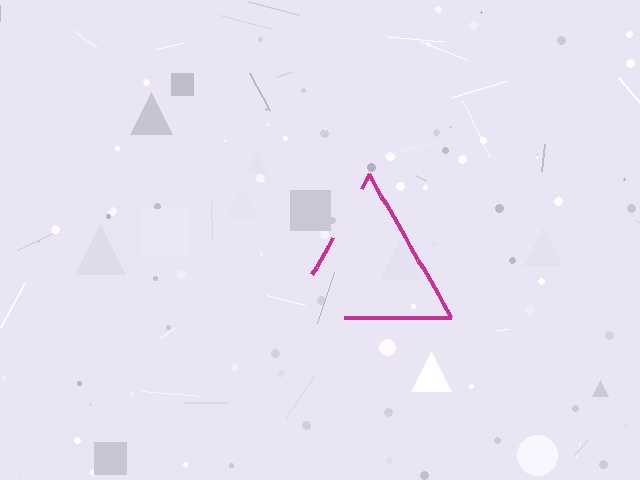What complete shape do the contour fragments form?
The contour fragments form a triangle.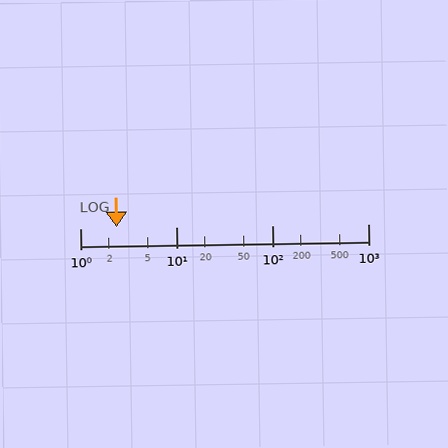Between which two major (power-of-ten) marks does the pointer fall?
The pointer is between 1 and 10.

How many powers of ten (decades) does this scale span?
The scale spans 3 decades, from 1 to 1000.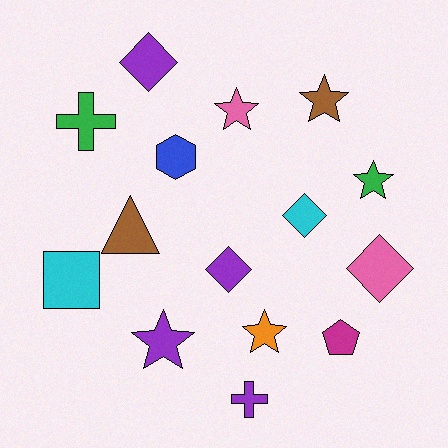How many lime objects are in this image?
There are no lime objects.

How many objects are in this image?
There are 15 objects.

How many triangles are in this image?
There is 1 triangle.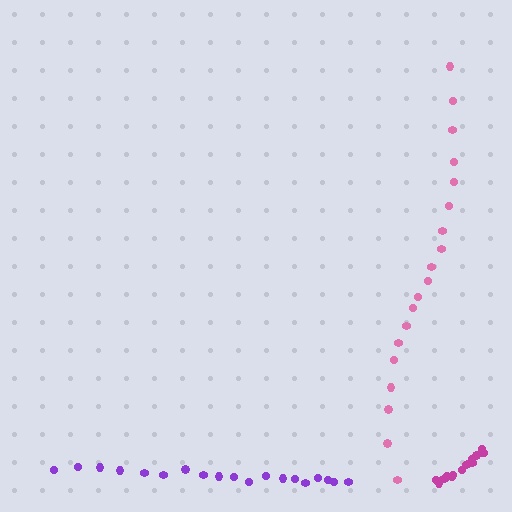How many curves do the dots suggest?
There are 3 distinct paths.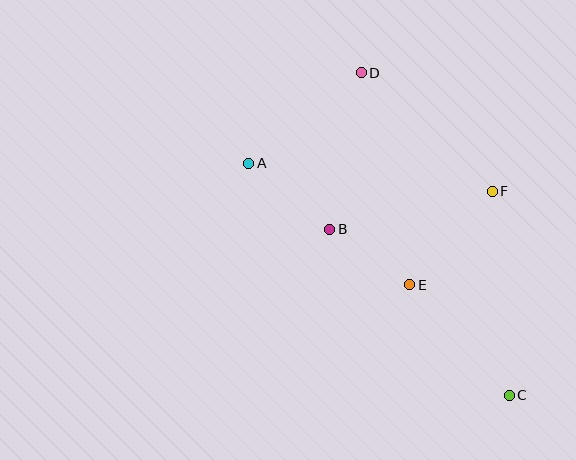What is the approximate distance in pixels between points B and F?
The distance between B and F is approximately 167 pixels.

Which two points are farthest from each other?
Points C and D are farthest from each other.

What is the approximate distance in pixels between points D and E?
The distance between D and E is approximately 217 pixels.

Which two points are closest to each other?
Points B and E are closest to each other.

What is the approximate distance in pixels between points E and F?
The distance between E and F is approximately 125 pixels.